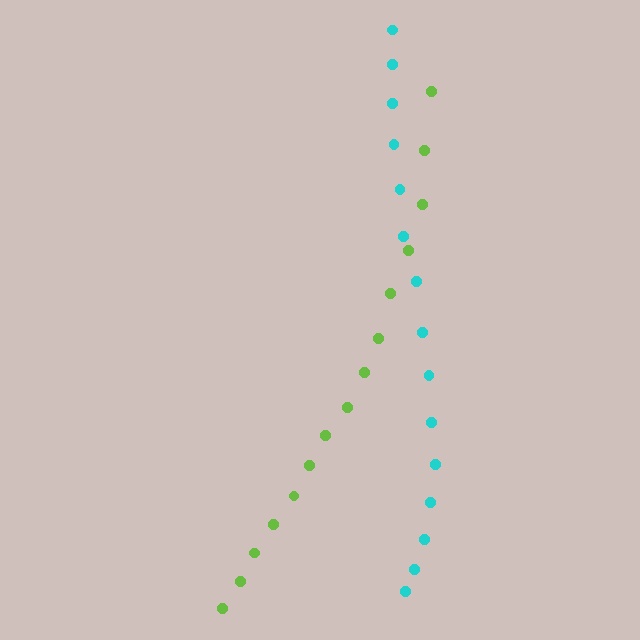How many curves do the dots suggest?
There are 2 distinct paths.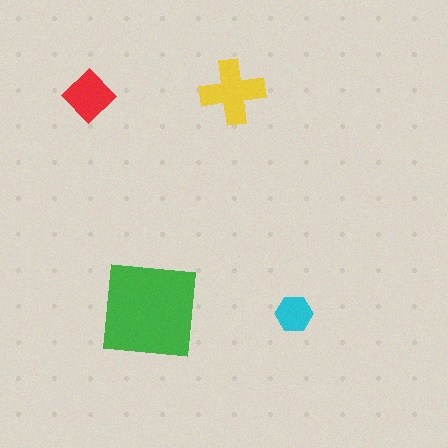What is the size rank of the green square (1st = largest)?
1st.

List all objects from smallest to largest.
The cyan hexagon, the red diamond, the yellow cross, the green square.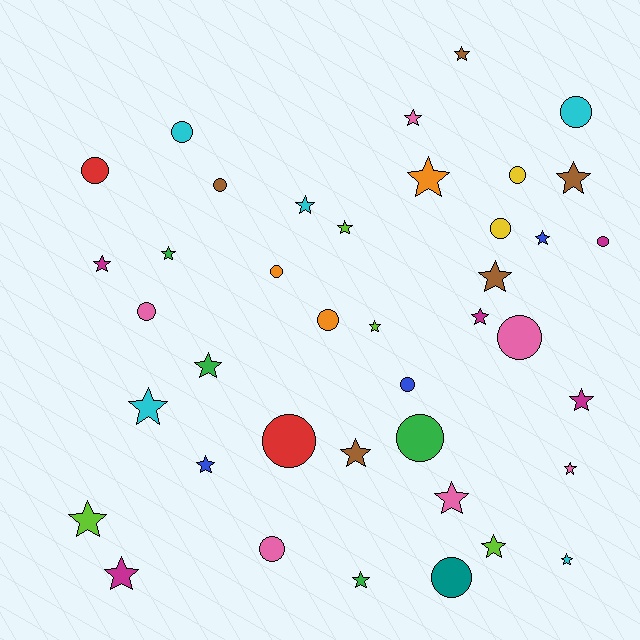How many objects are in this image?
There are 40 objects.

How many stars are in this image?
There are 24 stars.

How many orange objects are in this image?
There are 3 orange objects.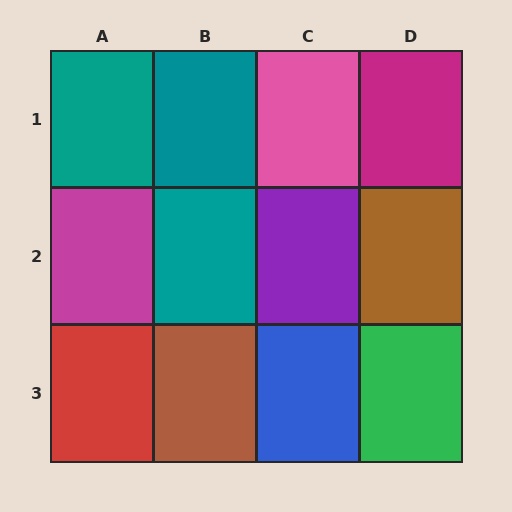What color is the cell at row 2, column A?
Magenta.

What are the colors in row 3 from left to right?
Red, brown, blue, green.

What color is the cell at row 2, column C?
Purple.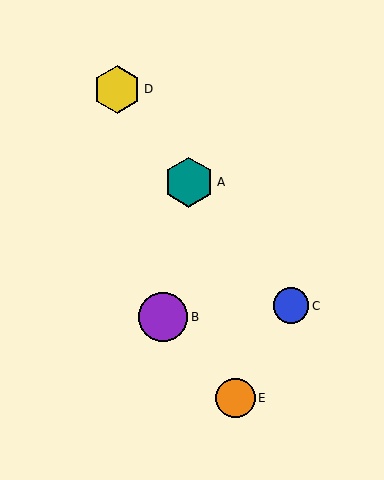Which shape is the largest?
The teal hexagon (labeled A) is the largest.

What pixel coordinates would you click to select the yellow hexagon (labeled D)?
Click at (117, 89) to select the yellow hexagon D.